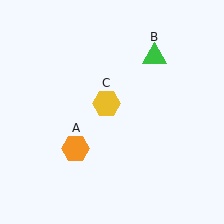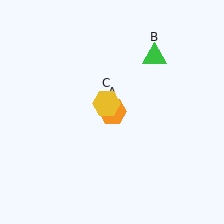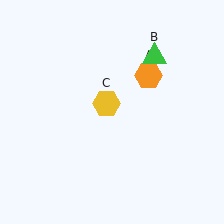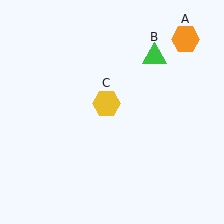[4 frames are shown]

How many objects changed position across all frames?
1 object changed position: orange hexagon (object A).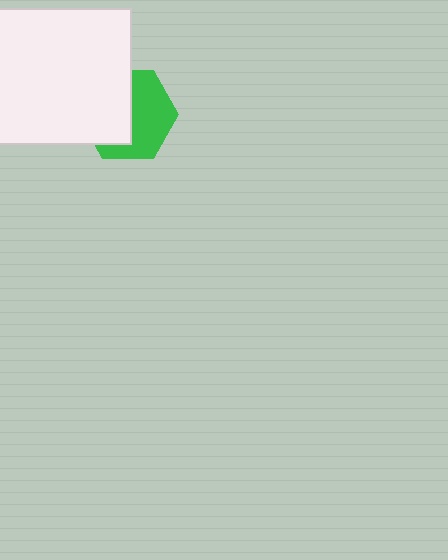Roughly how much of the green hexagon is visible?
About half of it is visible (roughly 52%).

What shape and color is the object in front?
The object in front is a white square.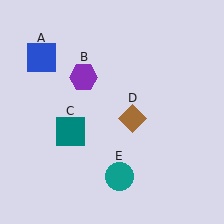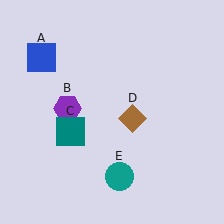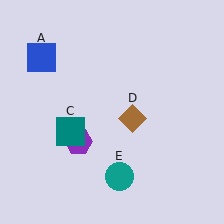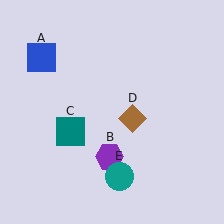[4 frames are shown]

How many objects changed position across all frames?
1 object changed position: purple hexagon (object B).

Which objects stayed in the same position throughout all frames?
Blue square (object A) and teal square (object C) and brown diamond (object D) and teal circle (object E) remained stationary.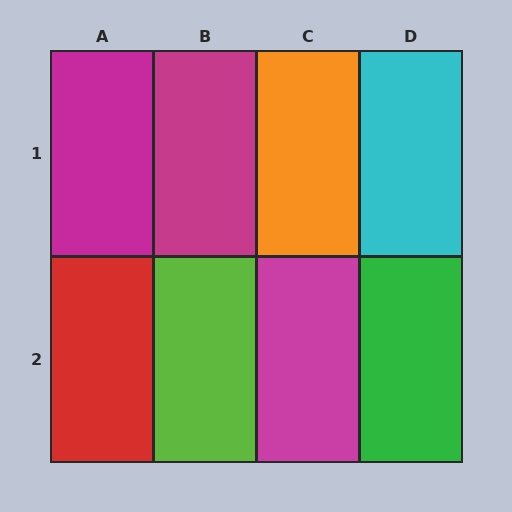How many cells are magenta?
3 cells are magenta.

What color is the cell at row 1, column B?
Magenta.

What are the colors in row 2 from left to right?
Red, lime, magenta, green.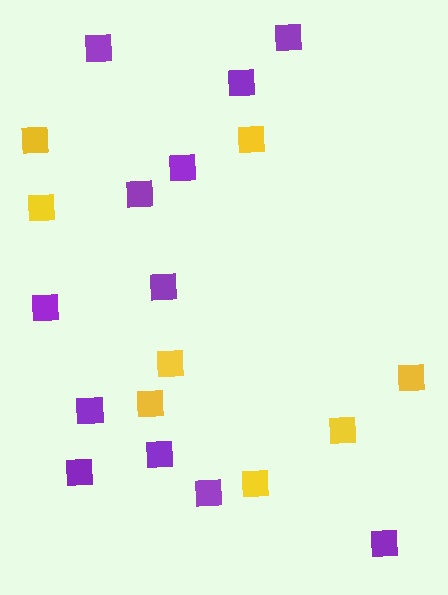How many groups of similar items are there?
There are 2 groups: one group of yellow squares (8) and one group of purple squares (12).